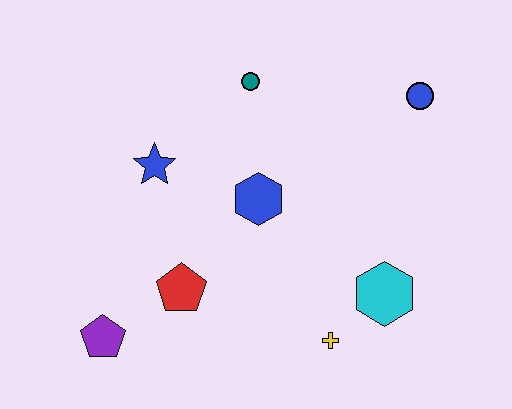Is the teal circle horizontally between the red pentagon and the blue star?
No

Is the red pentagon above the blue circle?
No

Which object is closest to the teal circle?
The blue hexagon is closest to the teal circle.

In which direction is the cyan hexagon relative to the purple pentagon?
The cyan hexagon is to the right of the purple pentagon.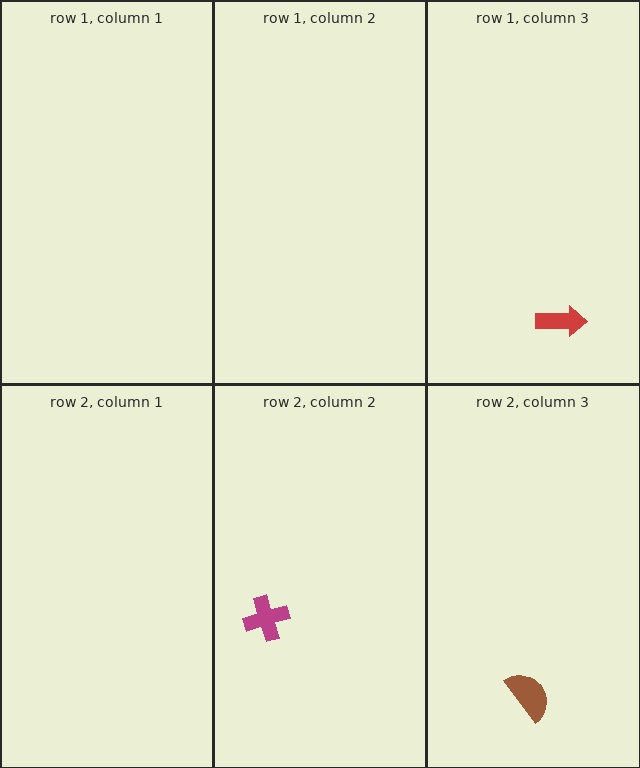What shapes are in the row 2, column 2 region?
The magenta cross.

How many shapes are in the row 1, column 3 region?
1.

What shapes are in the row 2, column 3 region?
The brown semicircle.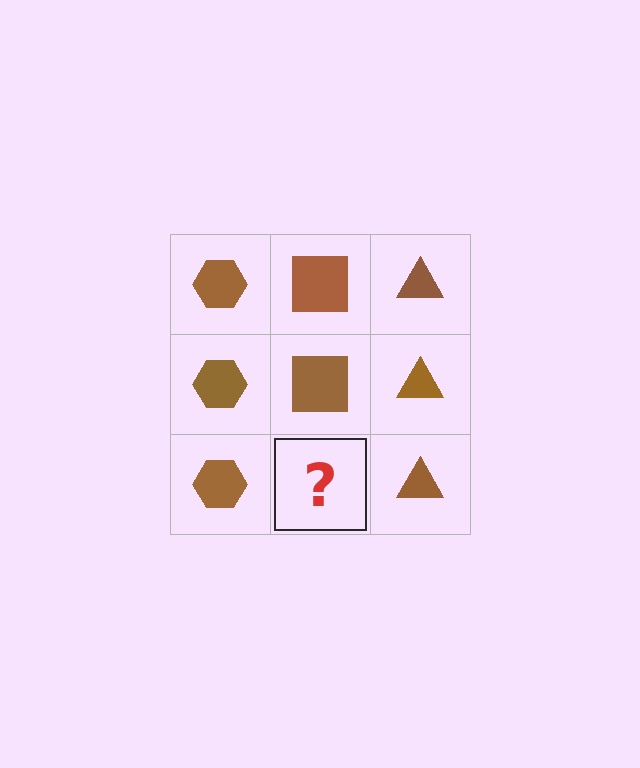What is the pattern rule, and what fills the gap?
The rule is that each column has a consistent shape. The gap should be filled with a brown square.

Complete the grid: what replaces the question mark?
The question mark should be replaced with a brown square.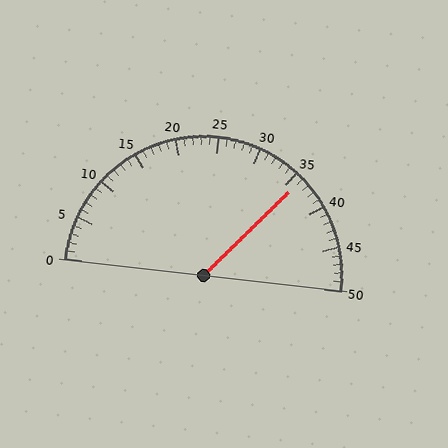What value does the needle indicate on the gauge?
The needle indicates approximately 36.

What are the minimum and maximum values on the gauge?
The gauge ranges from 0 to 50.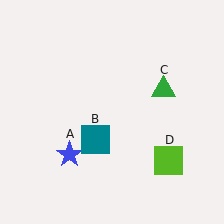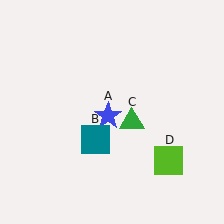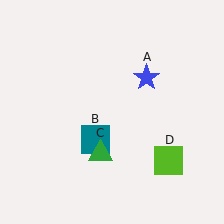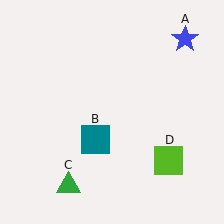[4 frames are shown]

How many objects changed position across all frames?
2 objects changed position: blue star (object A), green triangle (object C).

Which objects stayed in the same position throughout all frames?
Teal square (object B) and lime square (object D) remained stationary.